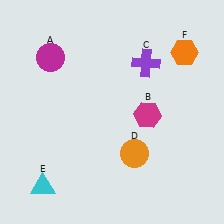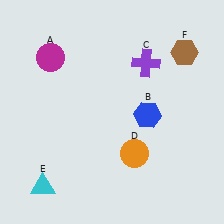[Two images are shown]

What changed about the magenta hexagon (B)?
In Image 1, B is magenta. In Image 2, it changed to blue.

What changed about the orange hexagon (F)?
In Image 1, F is orange. In Image 2, it changed to brown.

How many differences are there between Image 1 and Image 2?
There are 2 differences between the two images.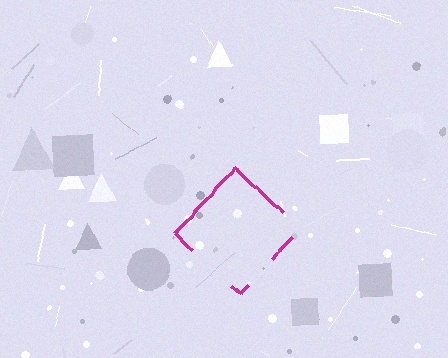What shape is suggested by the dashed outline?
The dashed outline suggests a diamond.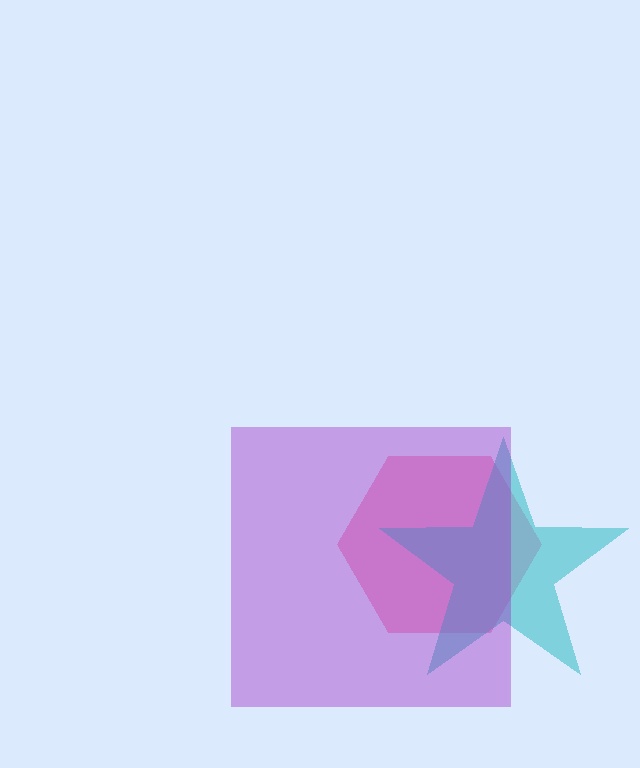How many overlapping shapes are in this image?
There are 3 overlapping shapes in the image.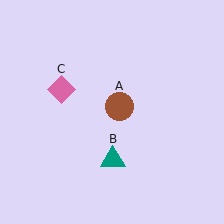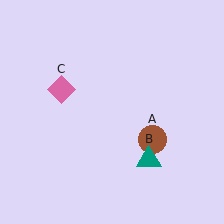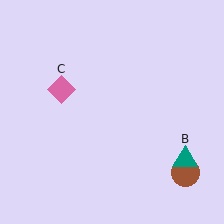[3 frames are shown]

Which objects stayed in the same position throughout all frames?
Pink diamond (object C) remained stationary.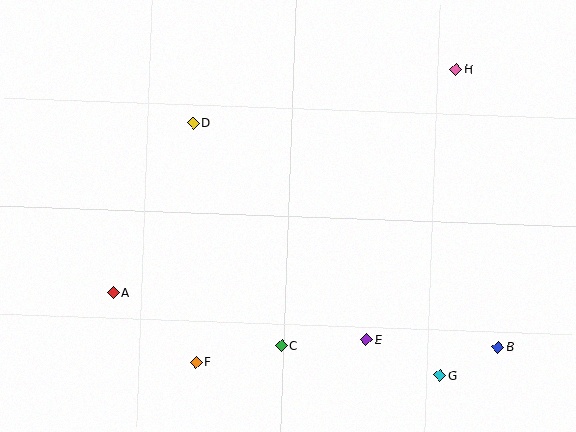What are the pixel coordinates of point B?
Point B is at (498, 347).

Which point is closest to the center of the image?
Point C at (282, 345) is closest to the center.